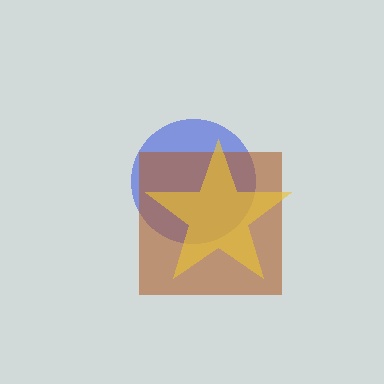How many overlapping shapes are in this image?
There are 3 overlapping shapes in the image.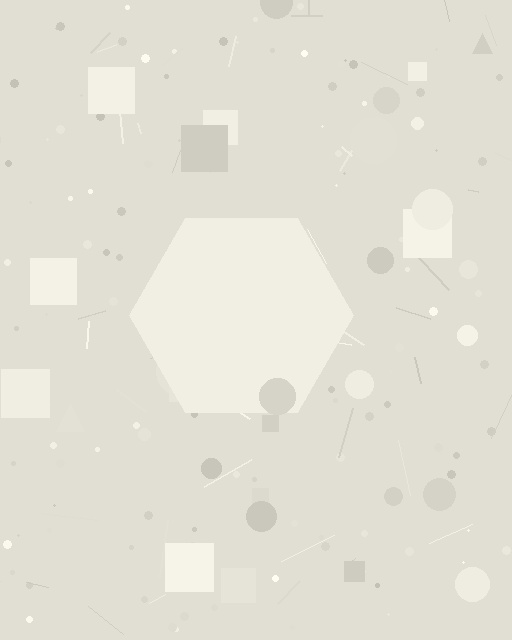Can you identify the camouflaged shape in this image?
The camouflaged shape is a hexagon.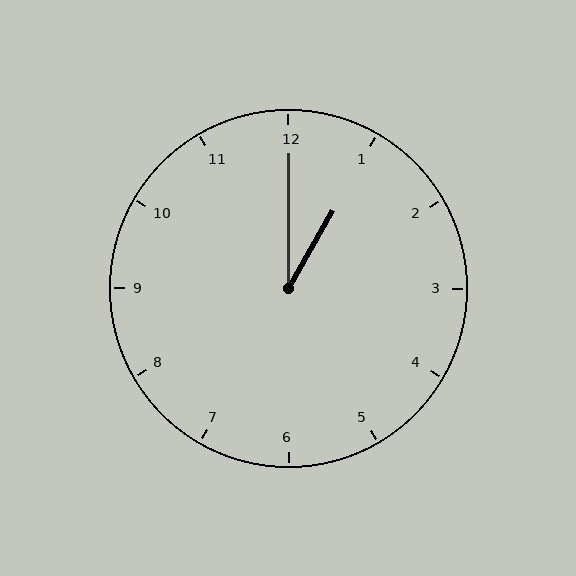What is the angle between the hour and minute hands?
Approximately 30 degrees.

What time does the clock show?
1:00.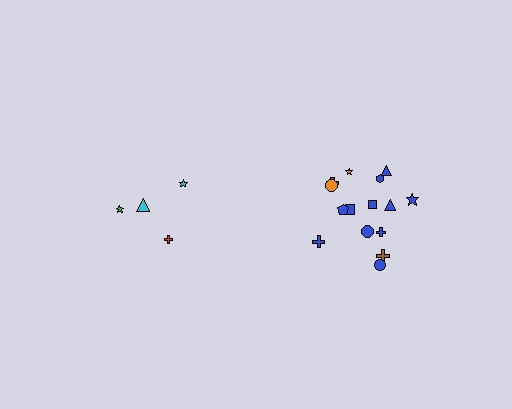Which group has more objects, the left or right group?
The right group.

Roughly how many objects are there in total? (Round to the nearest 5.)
Roughly 20 objects in total.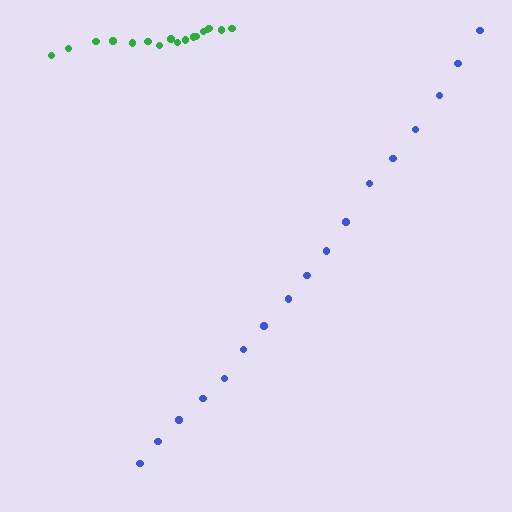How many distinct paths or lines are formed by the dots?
There are 2 distinct paths.